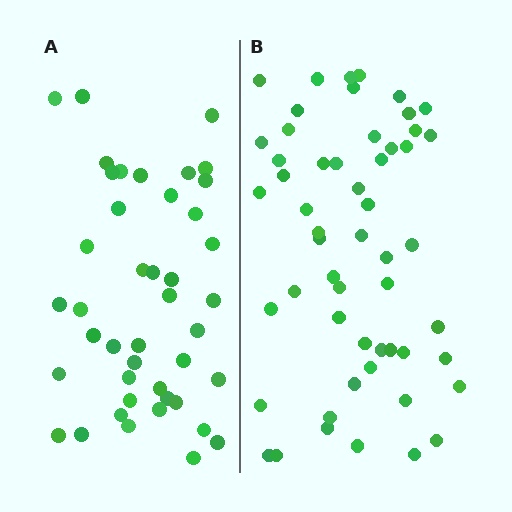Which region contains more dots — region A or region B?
Region B (the right region) has more dots.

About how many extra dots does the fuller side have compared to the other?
Region B has roughly 12 or so more dots than region A.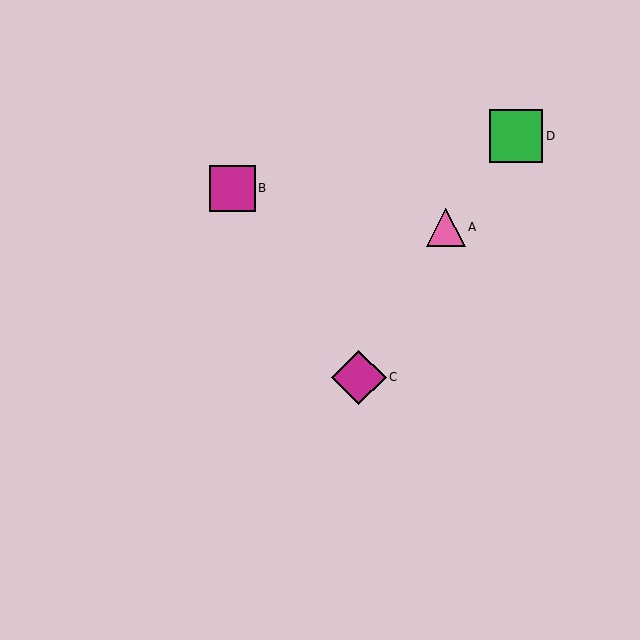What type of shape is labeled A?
Shape A is a pink triangle.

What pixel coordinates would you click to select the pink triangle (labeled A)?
Click at (446, 227) to select the pink triangle A.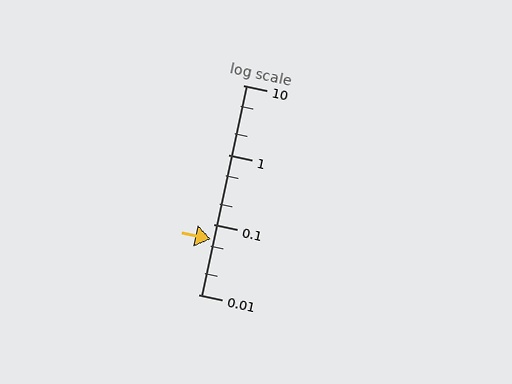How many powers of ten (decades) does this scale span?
The scale spans 3 decades, from 0.01 to 10.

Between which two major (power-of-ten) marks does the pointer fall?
The pointer is between 0.01 and 0.1.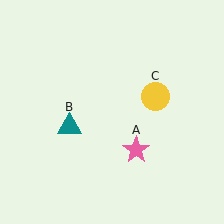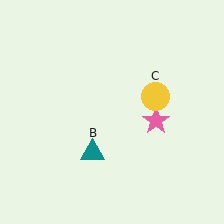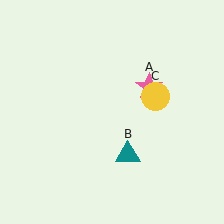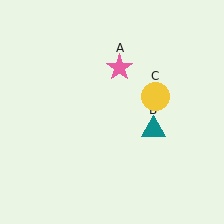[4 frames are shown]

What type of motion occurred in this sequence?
The pink star (object A), teal triangle (object B) rotated counterclockwise around the center of the scene.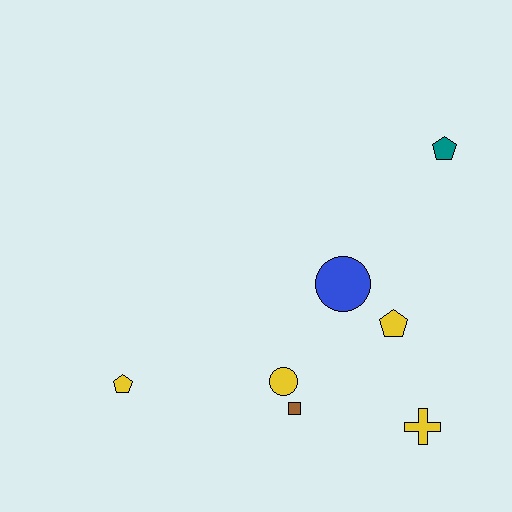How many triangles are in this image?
There are no triangles.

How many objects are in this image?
There are 7 objects.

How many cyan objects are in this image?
There are no cyan objects.